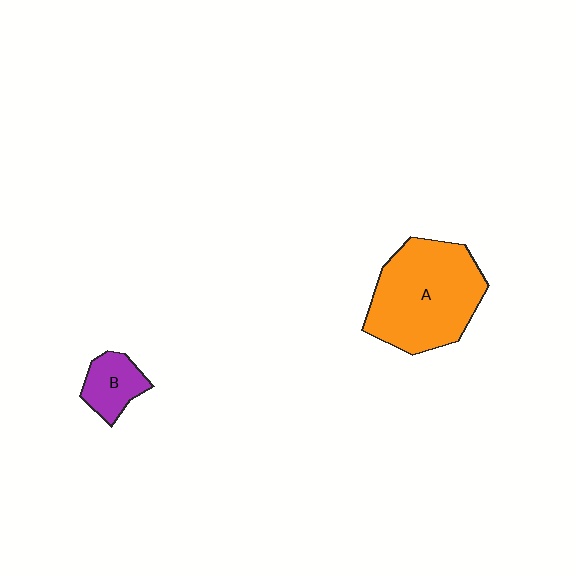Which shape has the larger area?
Shape A (orange).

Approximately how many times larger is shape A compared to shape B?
Approximately 3.3 times.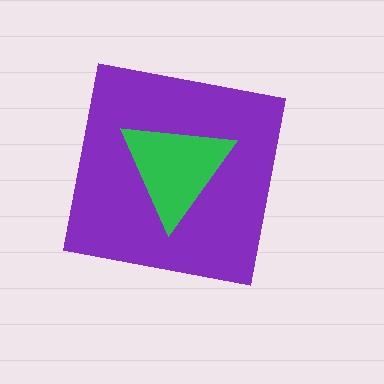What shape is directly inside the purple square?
The green triangle.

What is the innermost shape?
The green triangle.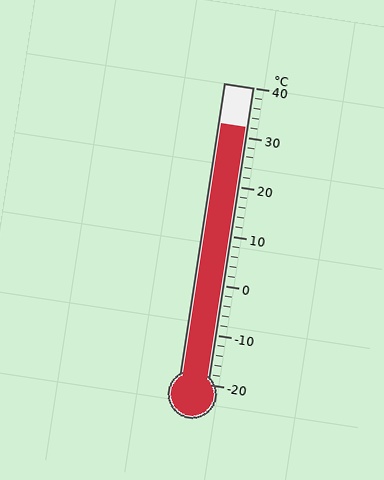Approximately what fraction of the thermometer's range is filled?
The thermometer is filled to approximately 85% of its range.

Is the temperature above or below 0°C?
The temperature is above 0°C.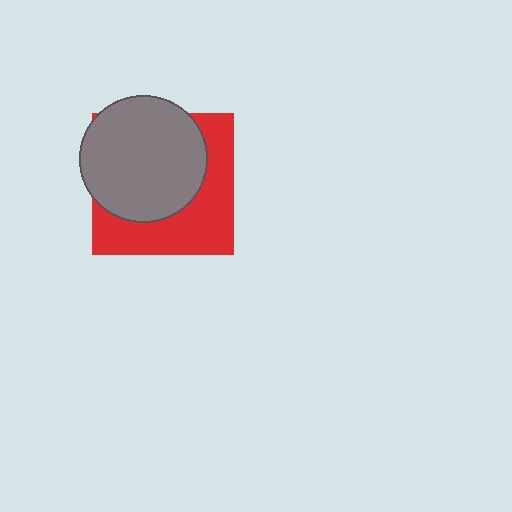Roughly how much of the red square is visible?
A small part of it is visible (roughly 45%).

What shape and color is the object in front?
The object in front is a gray circle.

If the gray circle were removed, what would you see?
You would see the complete red square.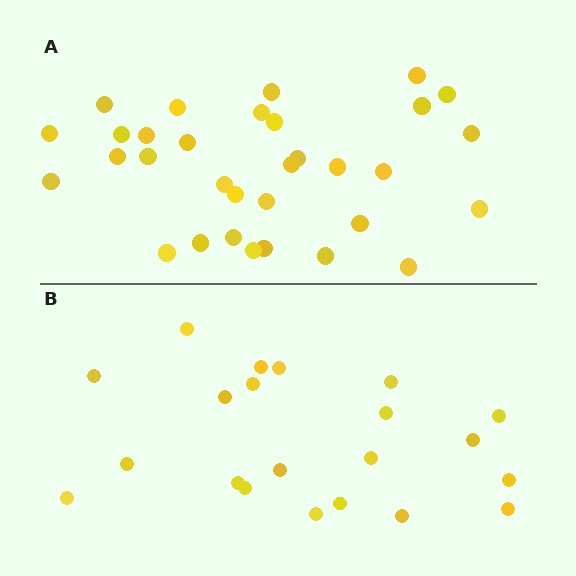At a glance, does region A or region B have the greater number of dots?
Region A (the top region) has more dots.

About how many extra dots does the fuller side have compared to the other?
Region A has roughly 12 or so more dots than region B.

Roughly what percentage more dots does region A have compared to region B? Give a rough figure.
About 50% more.